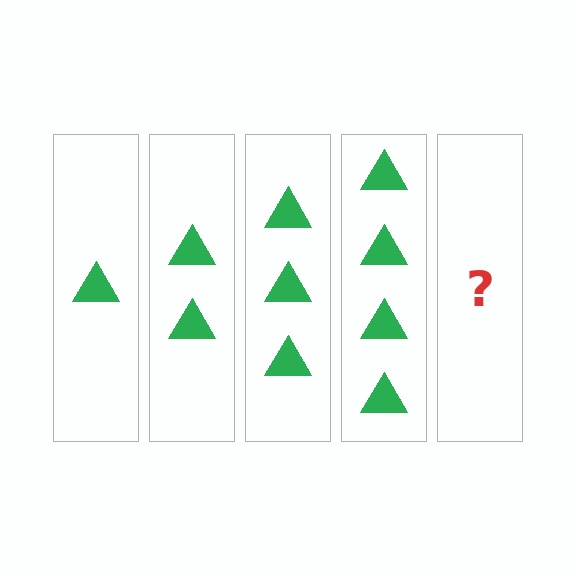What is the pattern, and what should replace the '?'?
The pattern is that each step adds one more triangle. The '?' should be 5 triangles.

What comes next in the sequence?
The next element should be 5 triangles.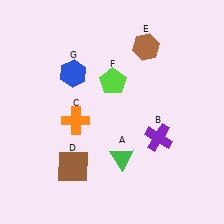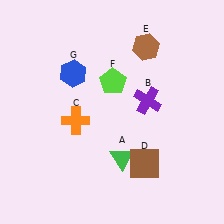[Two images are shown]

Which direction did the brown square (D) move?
The brown square (D) moved right.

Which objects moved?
The objects that moved are: the purple cross (B), the brown square (D).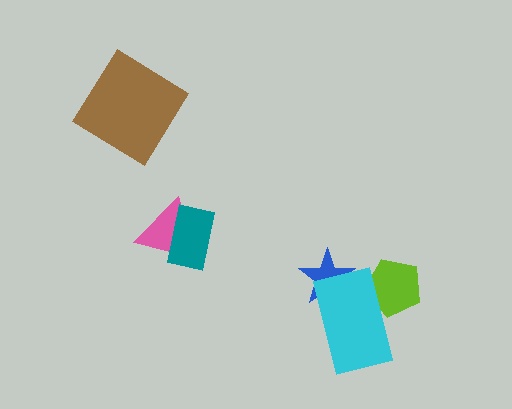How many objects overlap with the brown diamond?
0 objects overlap with the brown diamond.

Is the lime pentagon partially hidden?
Yes, it is partially covered by another shape.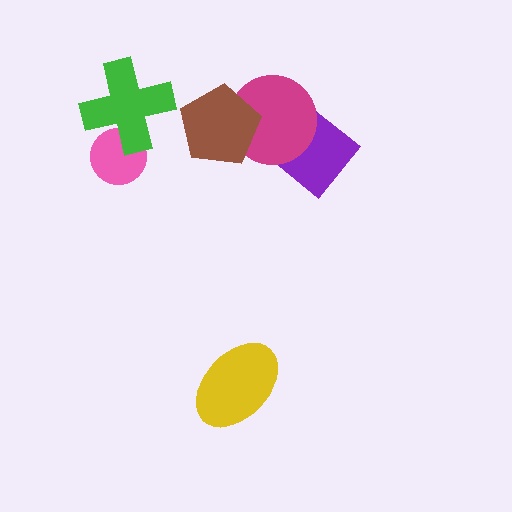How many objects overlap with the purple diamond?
1 object overlaps with the purple diamond.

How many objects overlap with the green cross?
1 object overlaps with the green cross.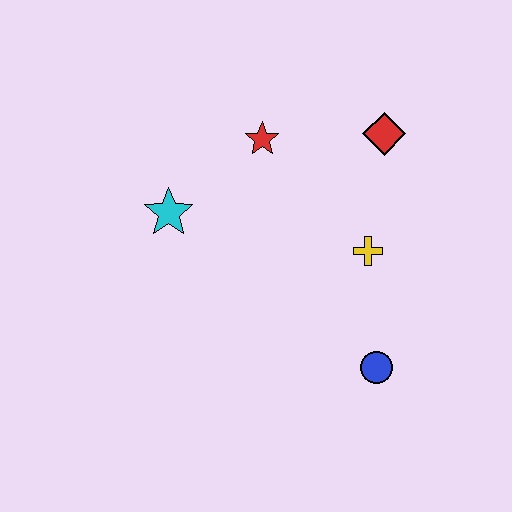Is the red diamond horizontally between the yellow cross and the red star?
No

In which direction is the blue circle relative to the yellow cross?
The blue circle is below the yellow cross.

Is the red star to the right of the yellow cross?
No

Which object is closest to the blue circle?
The yellow cross is closest to the blue circle.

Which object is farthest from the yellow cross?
The cyan star is farthest from the yellow cross.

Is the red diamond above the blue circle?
Yes